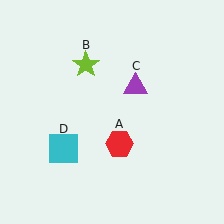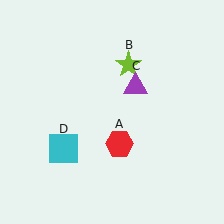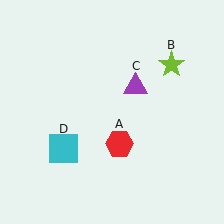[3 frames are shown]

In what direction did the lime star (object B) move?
The lime star (object B) moved right.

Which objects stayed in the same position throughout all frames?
Red hexagon (object A) and purple triangle (object C) and cyan square (object D) remained stationary.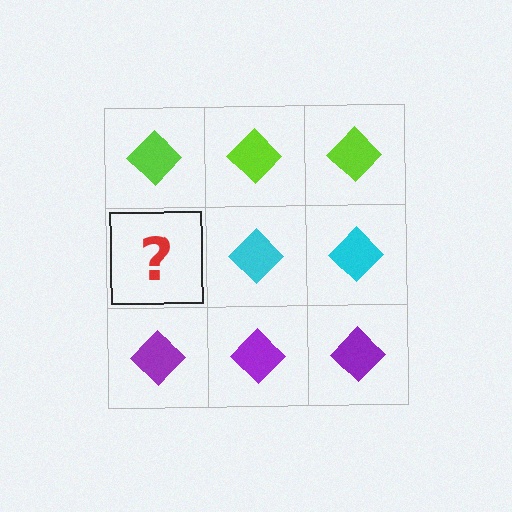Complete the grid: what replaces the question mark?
The question mark should be replaced with a cyan diamond.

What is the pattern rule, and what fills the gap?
The rule is that each row has a consistent color. The gap should be filled with a cyan diamond.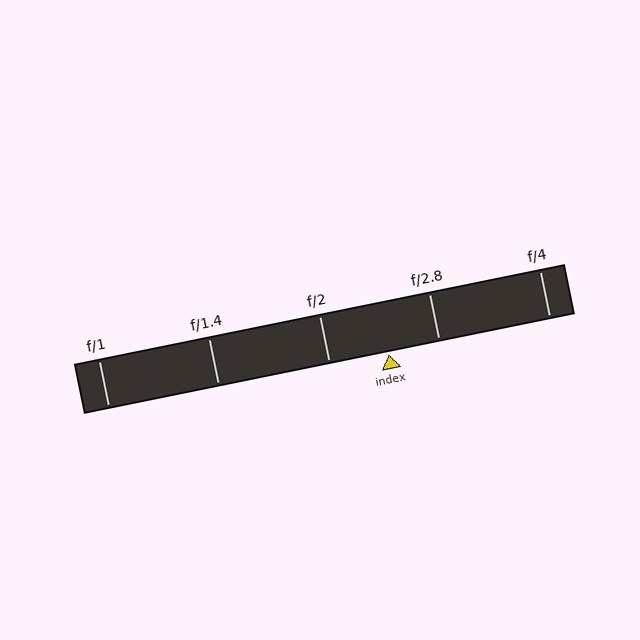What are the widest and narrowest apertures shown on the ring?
The widest aperture shown is f/1 and the narrowest is f/4.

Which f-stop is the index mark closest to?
The index mark is closest to f/2.8.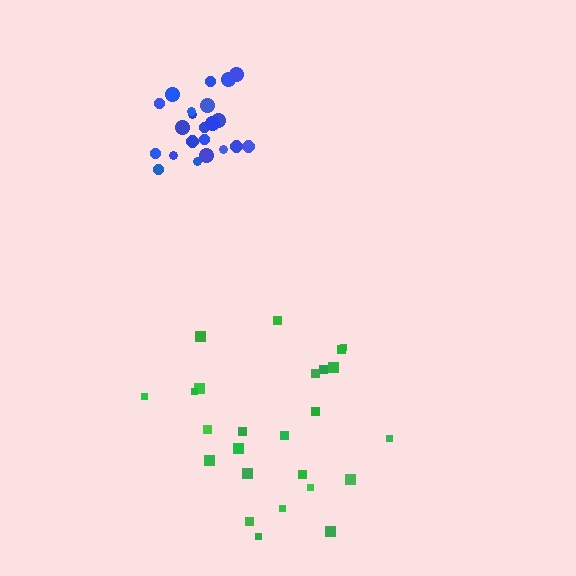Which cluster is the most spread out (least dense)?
Green.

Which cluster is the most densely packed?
Blue.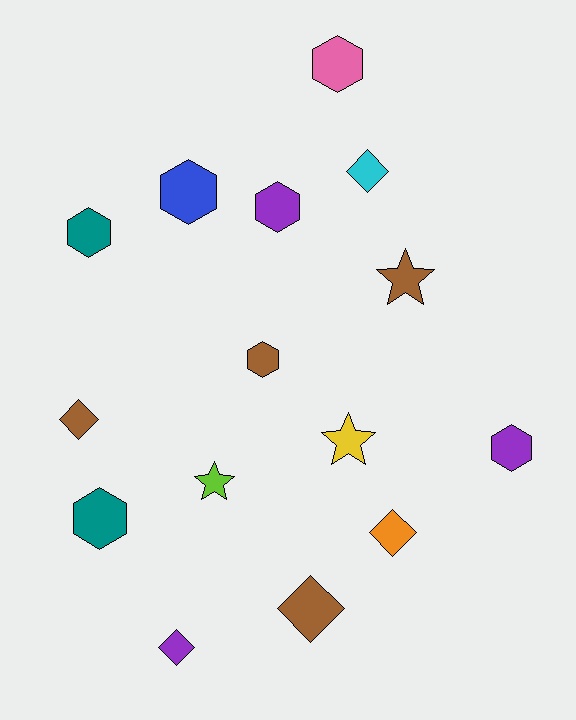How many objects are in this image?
There are 15 objects.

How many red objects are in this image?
There are no red objects.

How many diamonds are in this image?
There are 5 diamonds.